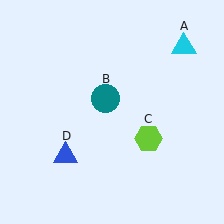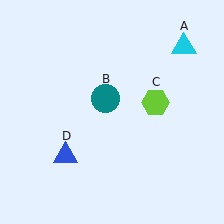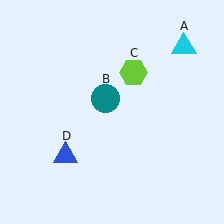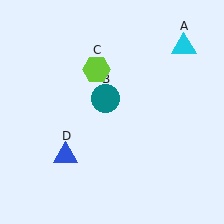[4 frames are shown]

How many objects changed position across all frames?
1 object changed position: lime hexagon (object C).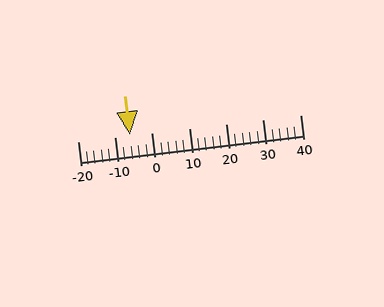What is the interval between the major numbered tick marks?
The major tick marks are spaced 10 units apart.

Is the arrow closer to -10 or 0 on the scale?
The arrow is closer to -10.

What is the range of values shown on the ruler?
The ruler shows values from -20 to 40.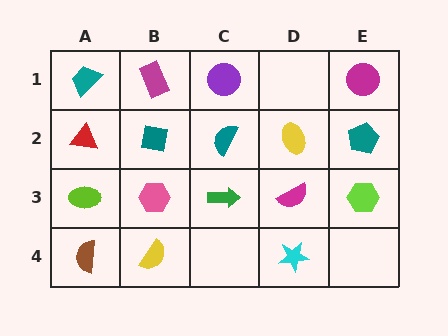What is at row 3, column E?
A lime hexagon.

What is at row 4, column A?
A brown semicircle.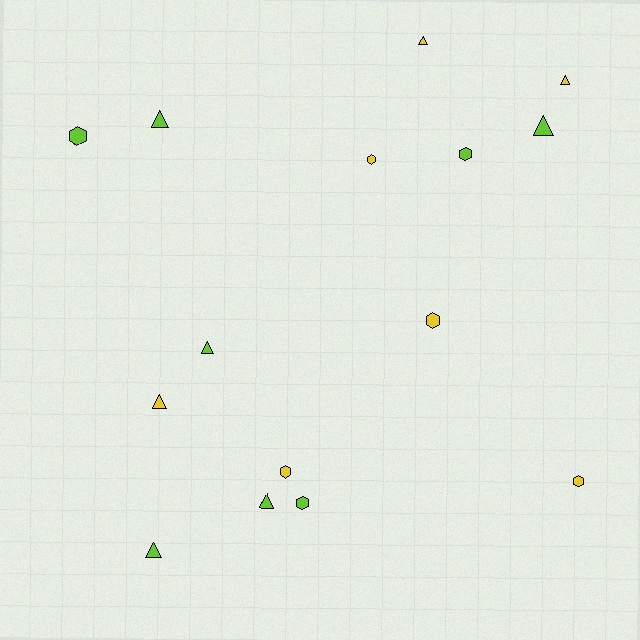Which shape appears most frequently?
Triangle, with 8 objects.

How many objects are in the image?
There are 15 objects.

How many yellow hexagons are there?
There are 4 yellow hexagons.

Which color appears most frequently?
Lime, with 8 objects.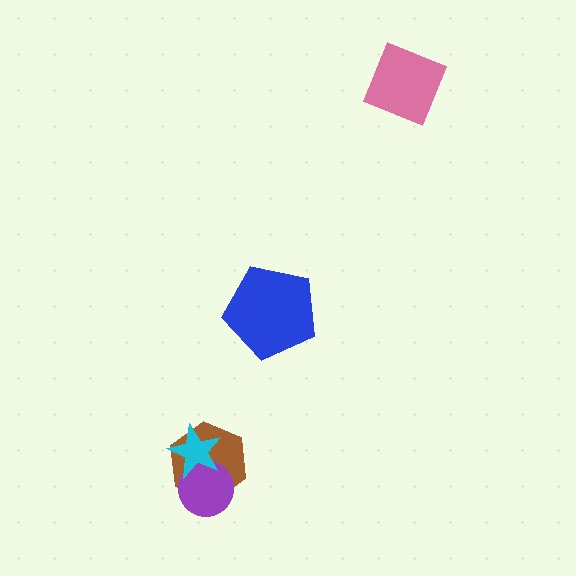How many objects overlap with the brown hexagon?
2 objects overlap with the brown hexagon.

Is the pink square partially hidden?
No, no other shape covers it.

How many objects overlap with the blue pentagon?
0 objects overlap with the blue pentagon.